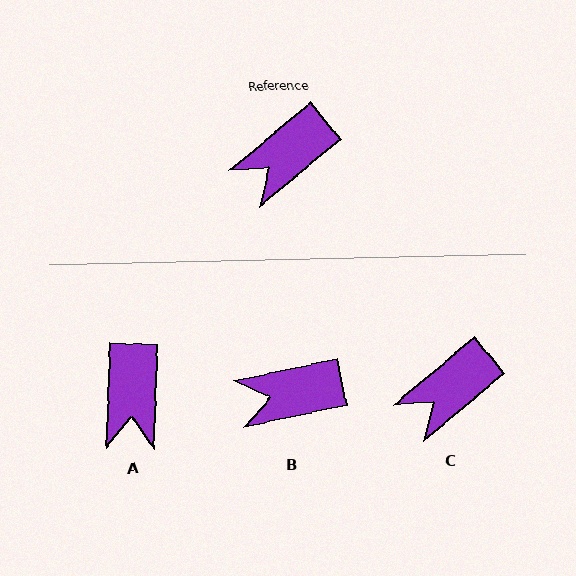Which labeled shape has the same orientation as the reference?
C.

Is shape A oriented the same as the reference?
No, it is off by about 48 degrees.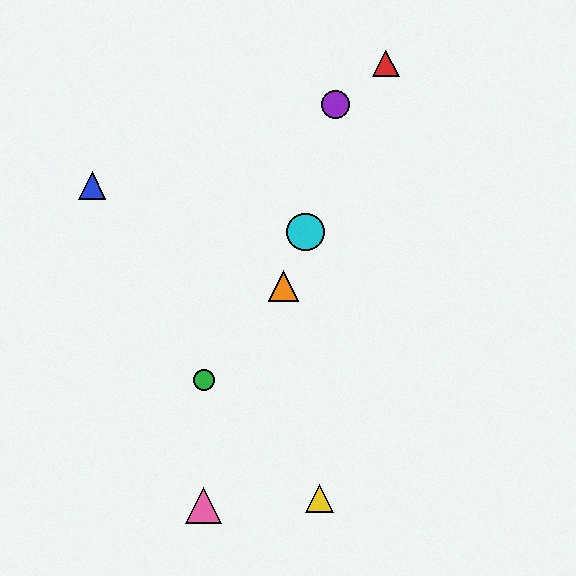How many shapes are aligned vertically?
2 shapes (the green circle, the pink triangle) are aligned vertically.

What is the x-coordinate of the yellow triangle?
The yellow triangle is at x≈319.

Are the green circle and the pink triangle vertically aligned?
Yes, both are at x≈204.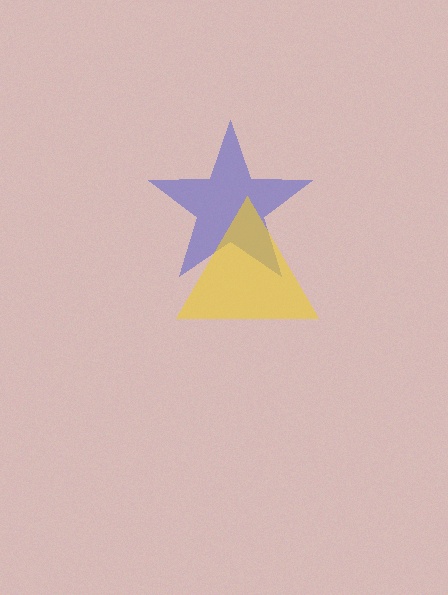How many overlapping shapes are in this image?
There are 2 overlapping shapes in the image.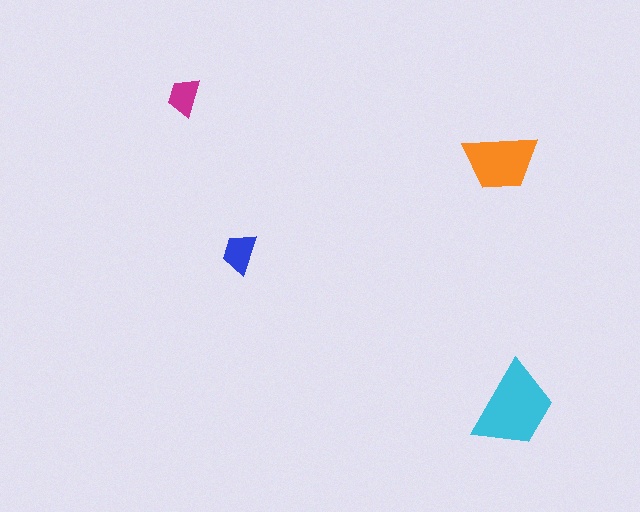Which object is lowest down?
The cyan trapezoid is bottommost.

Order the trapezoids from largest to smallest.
the cyan one, the orange one, the blue one, the magenta one.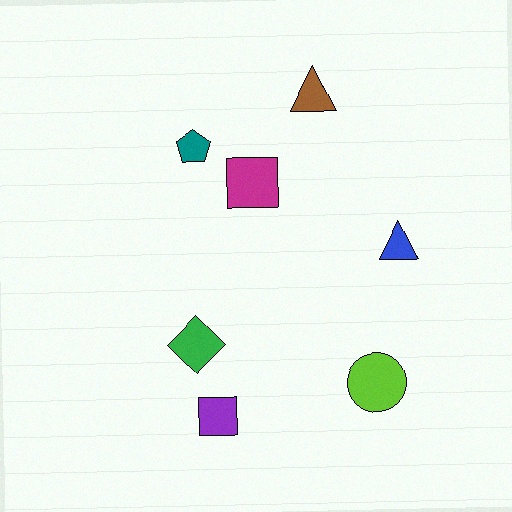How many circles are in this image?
There is 1 circle.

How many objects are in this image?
There are 7 objects.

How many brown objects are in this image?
There is 1 brown object.